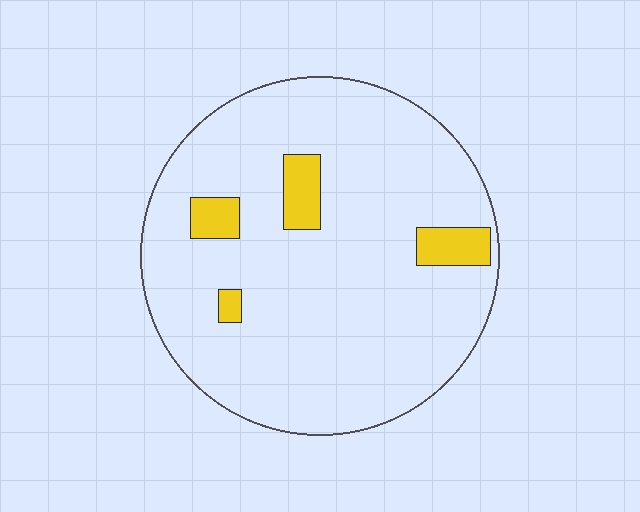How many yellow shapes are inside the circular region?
4.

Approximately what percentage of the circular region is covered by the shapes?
Approximately 10%.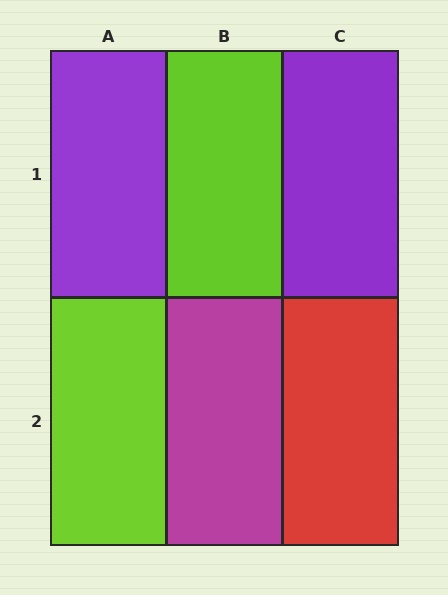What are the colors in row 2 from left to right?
Lime, magenta, red.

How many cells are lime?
2 cells are lime.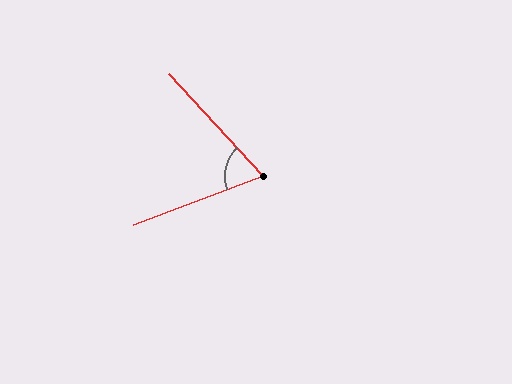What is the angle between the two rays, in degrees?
Approximately 68 degrees.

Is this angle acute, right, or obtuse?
It is acute.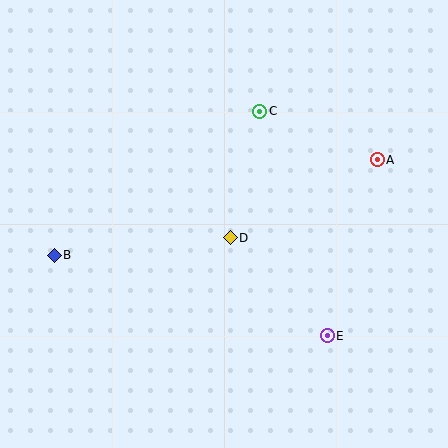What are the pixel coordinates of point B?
Point B is at (54, 255).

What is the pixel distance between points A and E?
The distance between A and E is 183 pixels.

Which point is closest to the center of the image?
Point D at (230, 238) is closest to the center.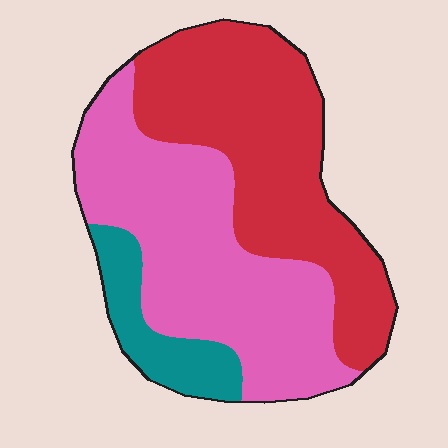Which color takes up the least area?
Teal, at roughly 10%.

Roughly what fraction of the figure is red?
Red covers 43% of the figure.